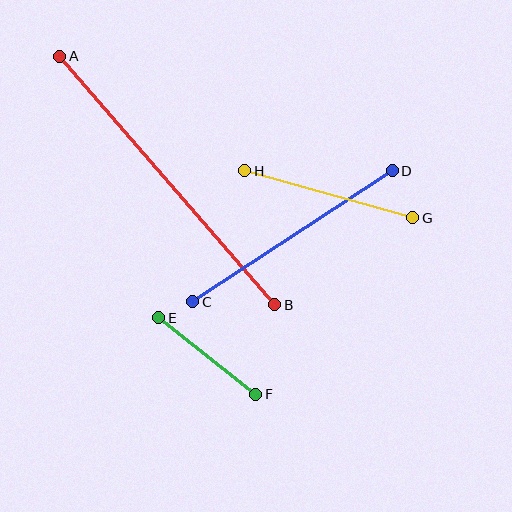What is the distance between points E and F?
The distance is approximately 124 pixels.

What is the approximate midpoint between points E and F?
The midpoint is at approximately (207, 356) pixels.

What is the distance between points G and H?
The distance is approximately 174 pixels.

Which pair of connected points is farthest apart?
Points A and B are farthest apart.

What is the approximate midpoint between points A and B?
The midpoint is at approximately (167, 180) pixels.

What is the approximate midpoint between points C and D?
The midpoint is at approximately (293, 236) pixels.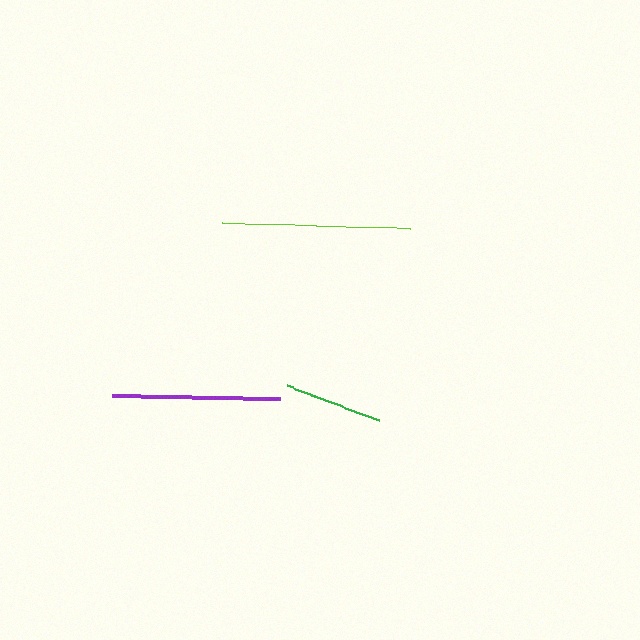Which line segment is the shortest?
The green line is the shortest at approximately 98 pixels.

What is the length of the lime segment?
The lime segment is approximately 188 pixels long.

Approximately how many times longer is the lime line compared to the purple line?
The lime line is approximately 1.1 times the length of the purple line.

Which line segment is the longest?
The lime line is the longest at approximately 188 pixels.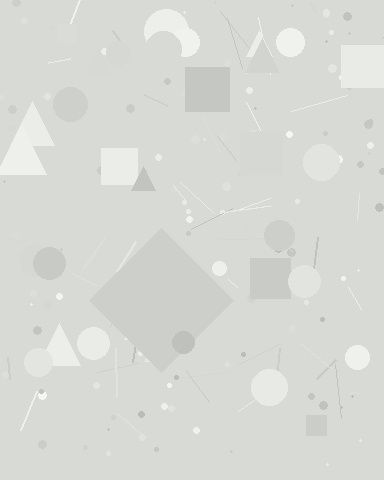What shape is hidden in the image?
A diamond is hidden in the image.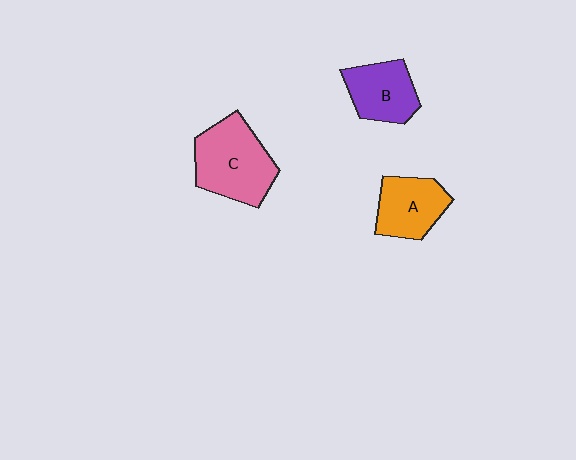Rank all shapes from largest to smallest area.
From largest to smallest: C (pink), A (orange), B (purple).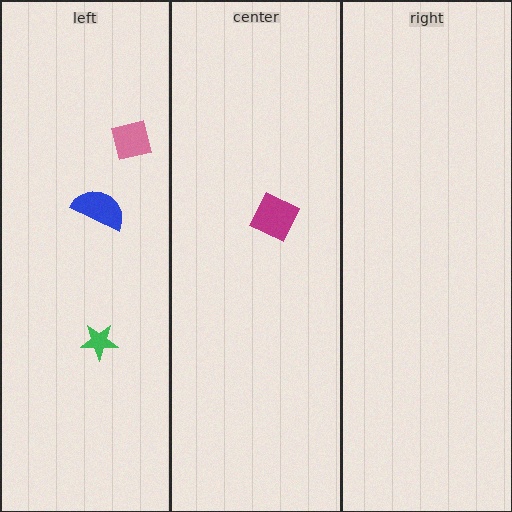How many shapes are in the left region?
3.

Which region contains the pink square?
The left region.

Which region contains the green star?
The left region.